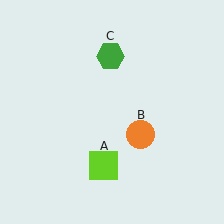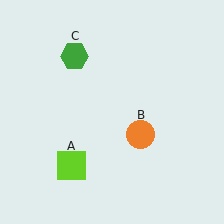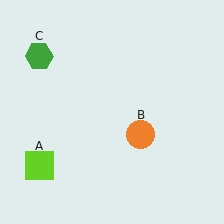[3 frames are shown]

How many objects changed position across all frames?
2 objects changed position: lime square (object A), green hexagon (object C).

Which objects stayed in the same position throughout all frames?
Orange circle (object B) remained stationary.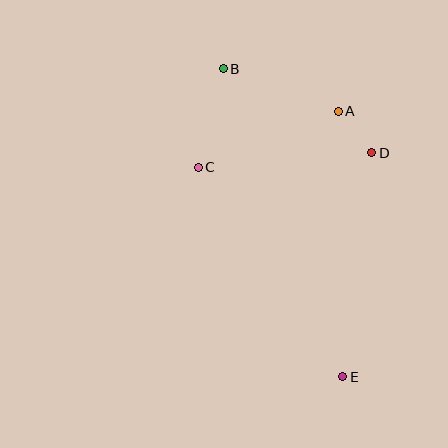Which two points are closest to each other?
Points A and D are closest to each other.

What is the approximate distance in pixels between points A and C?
The distance between A and C is approximately 151 pixels.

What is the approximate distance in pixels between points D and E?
The distance between D and E is approximately 226 pixels.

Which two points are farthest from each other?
Points B and E are farthest from each other.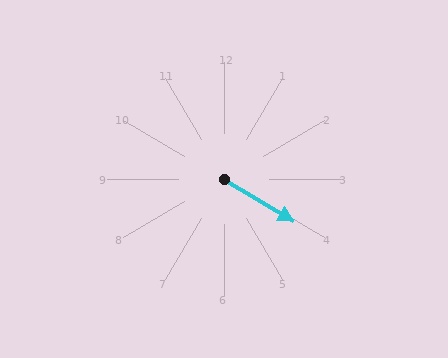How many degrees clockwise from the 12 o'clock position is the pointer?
Approximately 121 degrees.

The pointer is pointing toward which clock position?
Roughly 4 o'clock.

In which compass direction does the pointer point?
Southeast.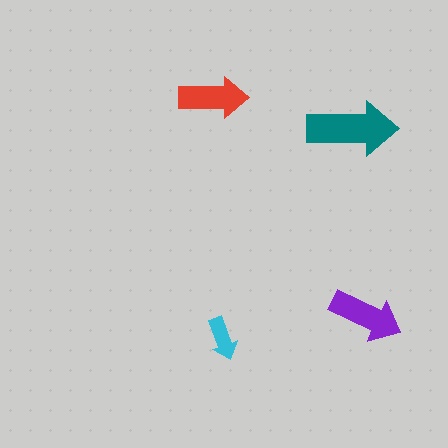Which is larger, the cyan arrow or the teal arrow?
The teal one.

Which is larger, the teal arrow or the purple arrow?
The teal one.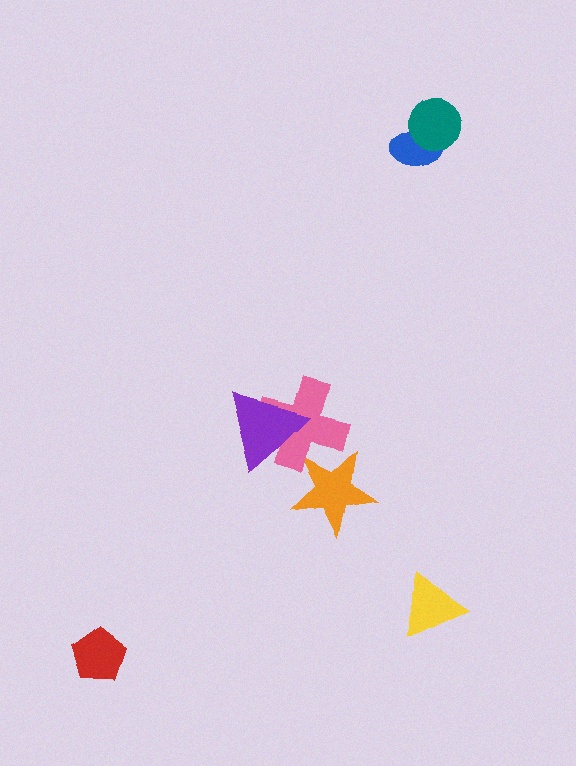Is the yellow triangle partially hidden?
No, no other shape covers it.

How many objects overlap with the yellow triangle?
0 objects overlap with the yellow triangle.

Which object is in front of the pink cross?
The purple triangle is in front of the pink cross.